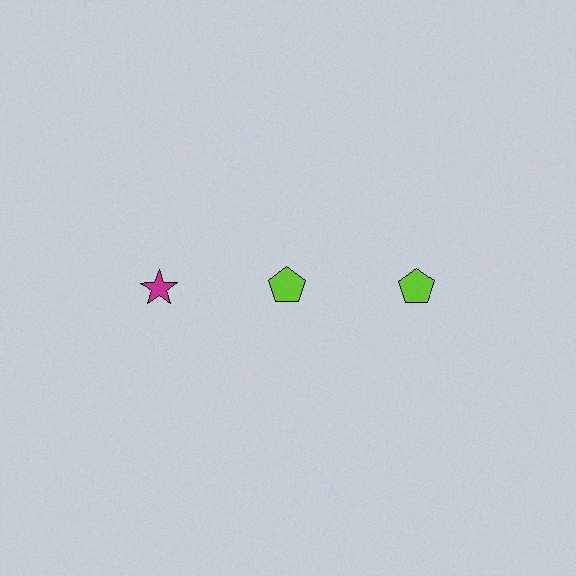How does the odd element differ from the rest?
It differs in both color (magenta instead of lime) and shape (star instead of pentagon).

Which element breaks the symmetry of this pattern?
The magenta star in the top row, leftmost column breaks the symmetry. All other shapes are lime pentagons.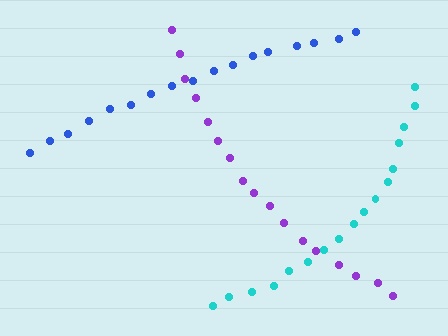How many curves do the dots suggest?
There are 3 distinct paths.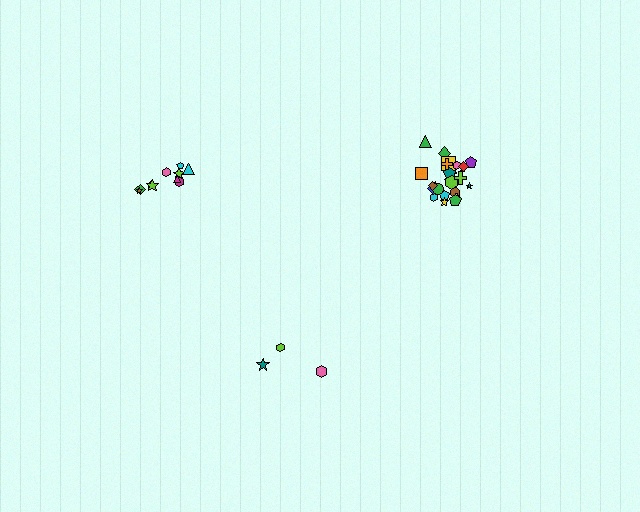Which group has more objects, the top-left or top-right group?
The top-right group.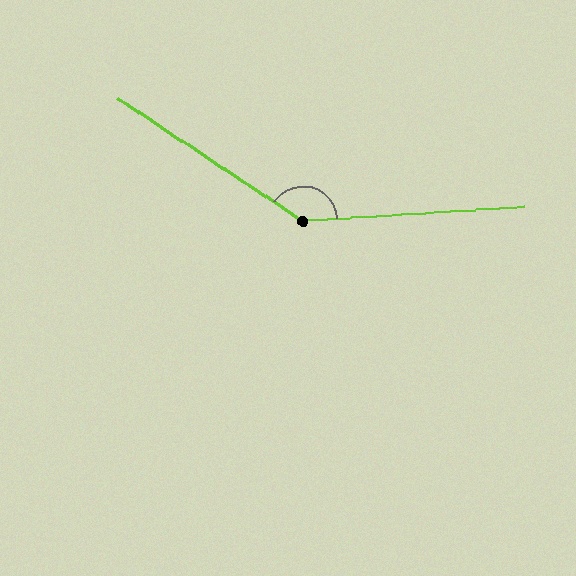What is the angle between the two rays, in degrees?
Approximately 143 degrees.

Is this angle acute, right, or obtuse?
It is obtuse.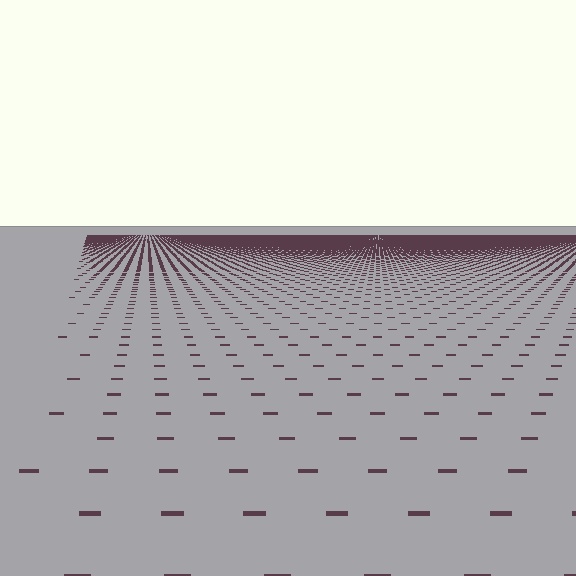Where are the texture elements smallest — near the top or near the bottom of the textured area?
Near the top.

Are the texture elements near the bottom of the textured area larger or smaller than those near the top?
Larger. Near the bottom, elements are closer to the viewer and appear at a bigger on-screen size.